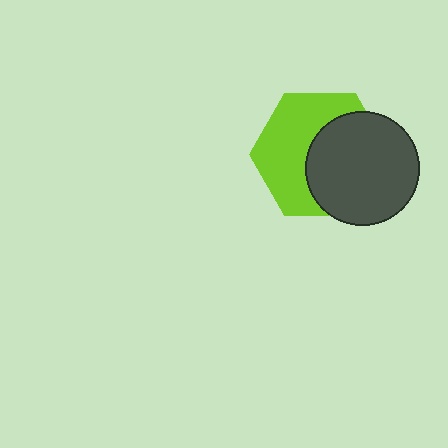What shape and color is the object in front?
The object in front is a dark gray circle.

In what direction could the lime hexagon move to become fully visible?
The lime hexagon could move left. That would shift it out from behind the dark gray circle entirely.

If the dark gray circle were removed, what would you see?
You would see the complete lime hexagon.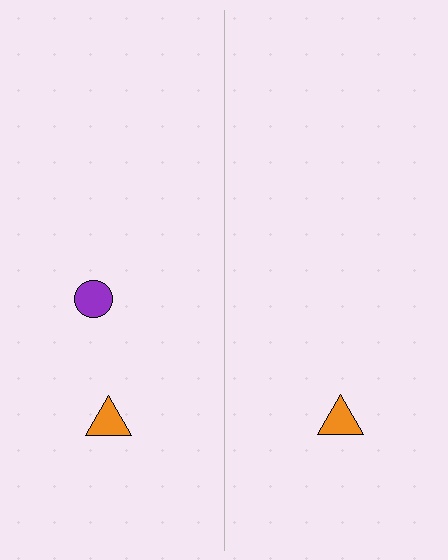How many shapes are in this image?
There are 3 shapes in this image.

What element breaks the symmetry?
A purple circle is missing from the right side.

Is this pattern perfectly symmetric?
No, the pattern is not perfectly symmetric. A purple circle is missing from the right side.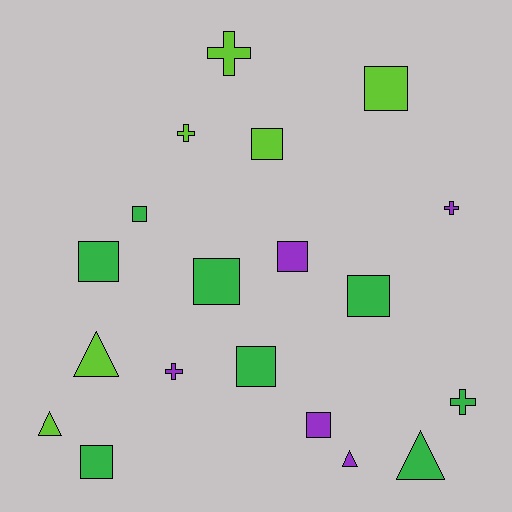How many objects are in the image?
There are 19 objects.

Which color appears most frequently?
Green, with 8 objects.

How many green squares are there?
There are 6 green squares.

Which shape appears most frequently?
Square, with 10 objects.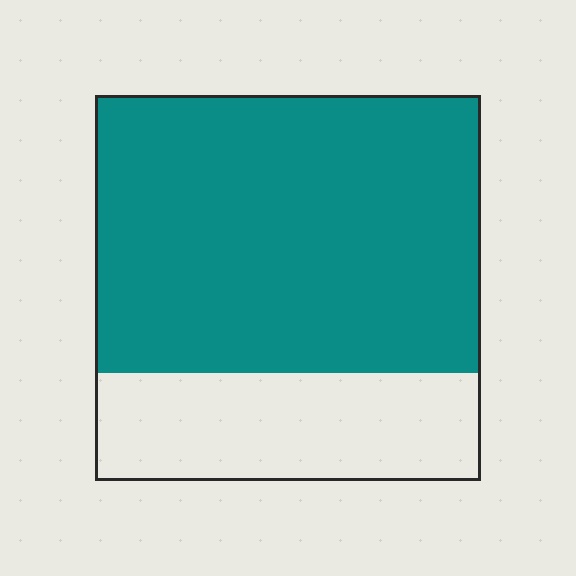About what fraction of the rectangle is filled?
About three quarters (3/4).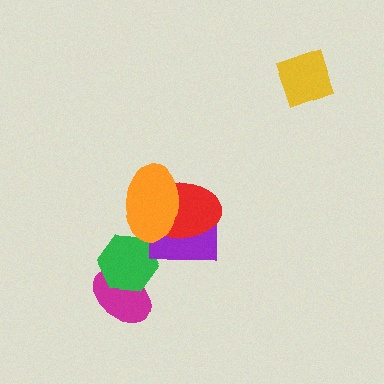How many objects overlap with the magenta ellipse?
1 object overlaps with the magenta ellipse.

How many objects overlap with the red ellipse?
2 objects overlap with the red ellipse.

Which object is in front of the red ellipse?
The orange ellipse is in front of the red ellipse.